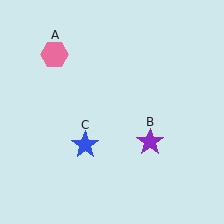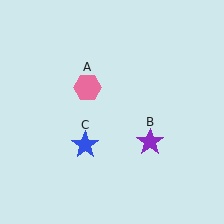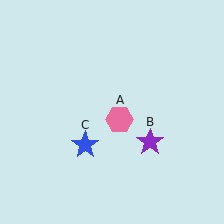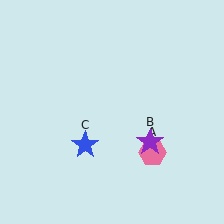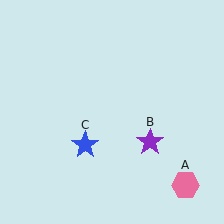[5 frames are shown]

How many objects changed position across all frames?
1 object changed position: pink hexagon (object A).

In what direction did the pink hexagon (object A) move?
The pink hexagon (object A) moved down and to the right.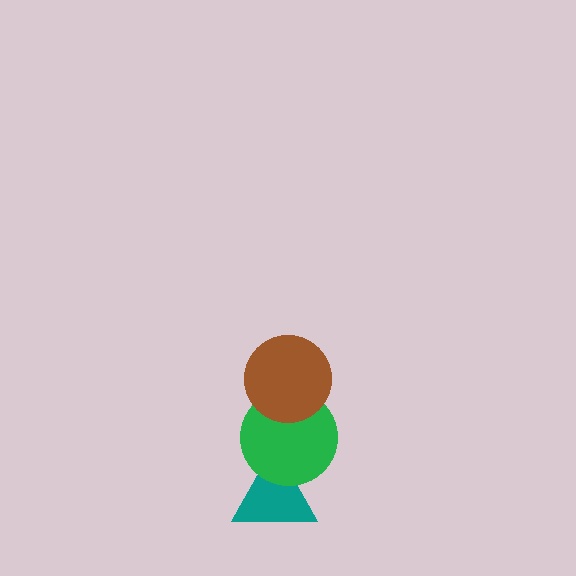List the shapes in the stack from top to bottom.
From top to bottom: the brown circle, the green circle, the teal triangle.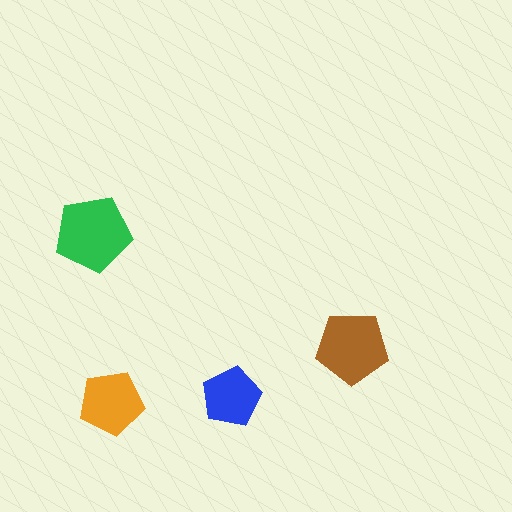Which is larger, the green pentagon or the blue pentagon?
The green one.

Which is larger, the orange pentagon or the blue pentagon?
The orange one.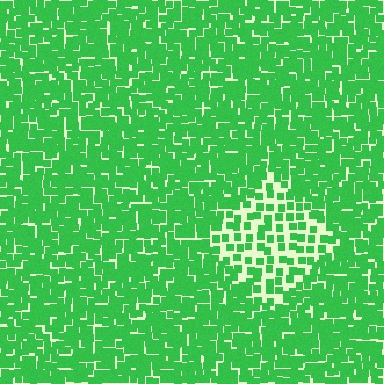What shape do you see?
I see a diamond.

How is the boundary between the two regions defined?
The boundary is defined by a change in element density (approximately 2.1x ratio). All elements are the same color, size, and shape.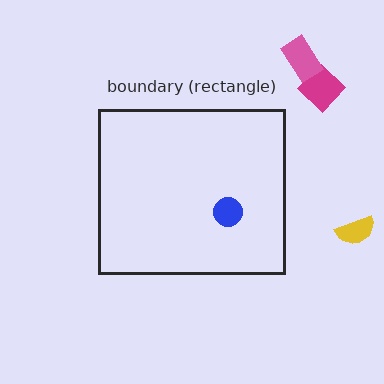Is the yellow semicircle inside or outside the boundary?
Outside.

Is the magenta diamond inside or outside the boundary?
Outside.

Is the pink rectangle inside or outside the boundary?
Outside.